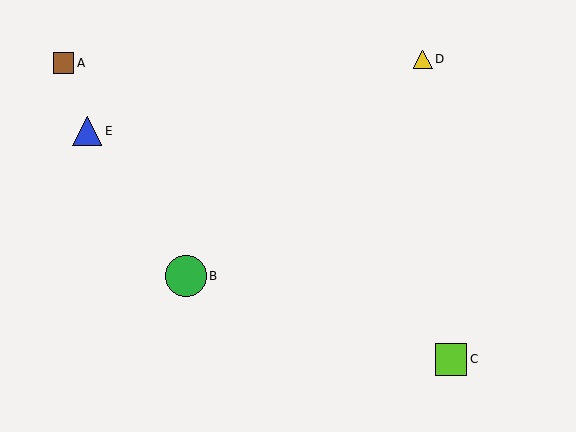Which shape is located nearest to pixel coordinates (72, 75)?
The brown square (labeled A) at (63, 63) is nearest to that location.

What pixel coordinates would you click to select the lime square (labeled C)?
Click at (451, 359) to select the lime square C.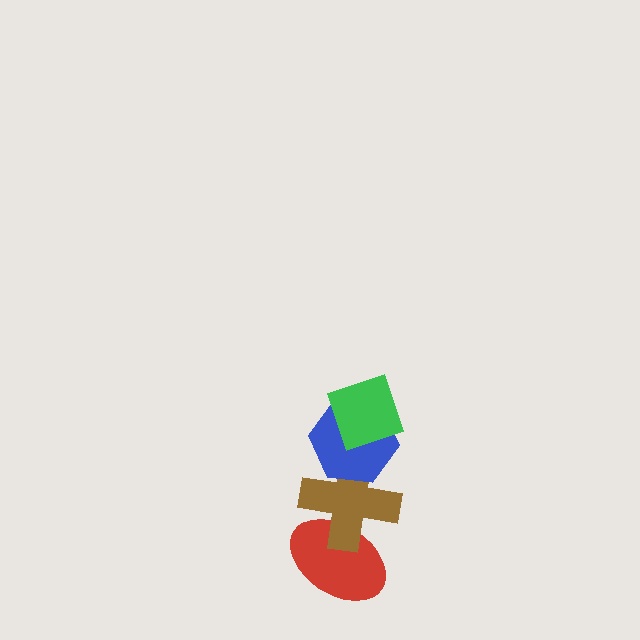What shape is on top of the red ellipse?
The brown cross is on top of the red ellipse.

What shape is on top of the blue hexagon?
The green diamond is on top of the blue hexagon.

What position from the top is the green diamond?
The green diamond is 1st from the top.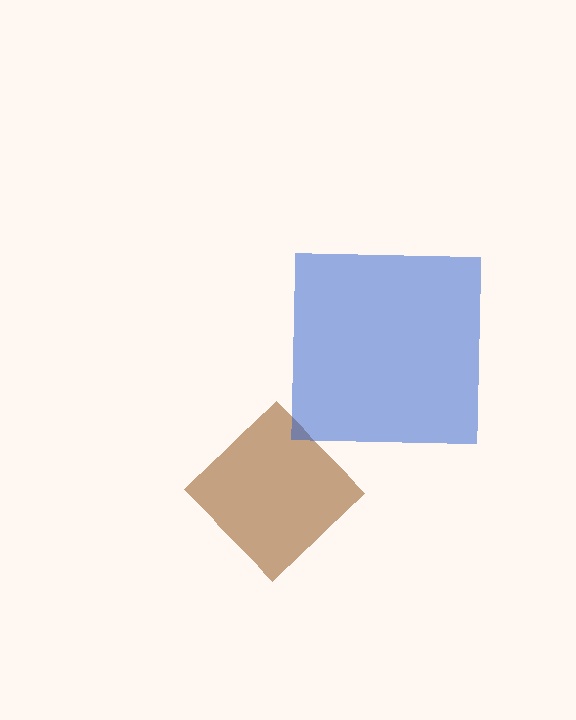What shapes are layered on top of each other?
The layered shapes are: a brown diamond, a blue square.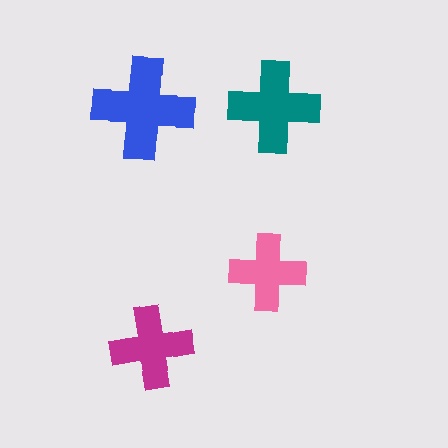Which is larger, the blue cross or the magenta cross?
The blue one.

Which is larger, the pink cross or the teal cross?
The teal one.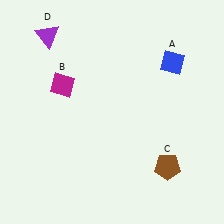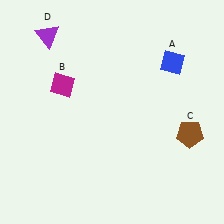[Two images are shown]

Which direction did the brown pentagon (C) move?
The brown pentagon (C) moved up.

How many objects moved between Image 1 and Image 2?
1 object moved between the two images.